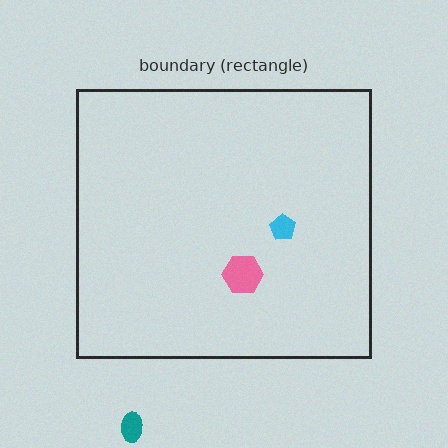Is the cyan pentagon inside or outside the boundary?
Inside.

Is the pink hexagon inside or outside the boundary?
Inside.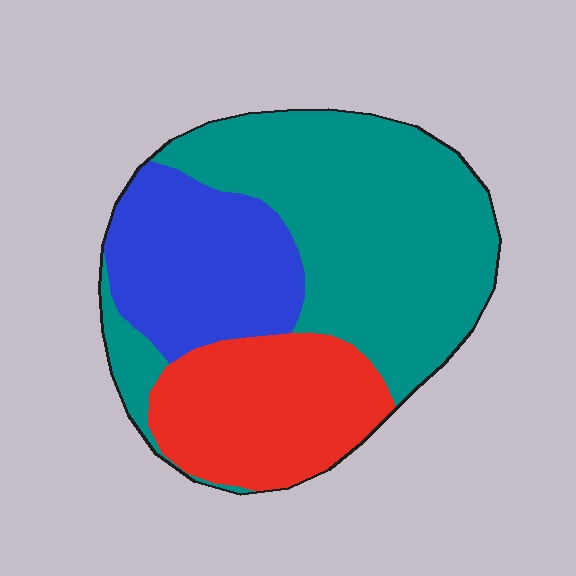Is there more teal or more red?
Teal.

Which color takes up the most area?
Teal, at roughly 50%.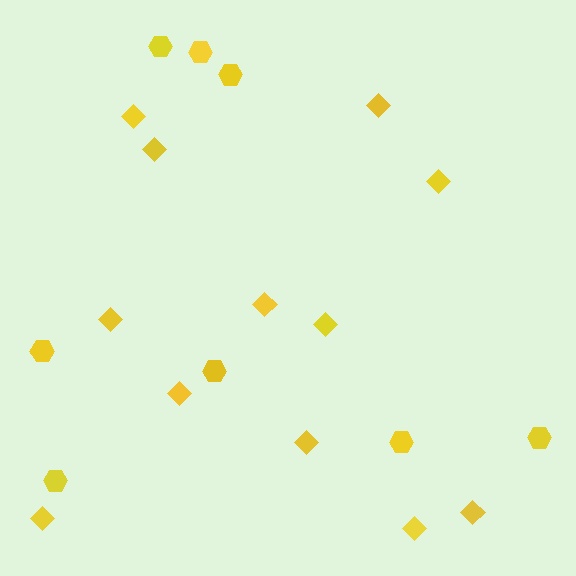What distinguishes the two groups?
There are 2 groups: one group of diamonds (12) and one group of hexagons (8).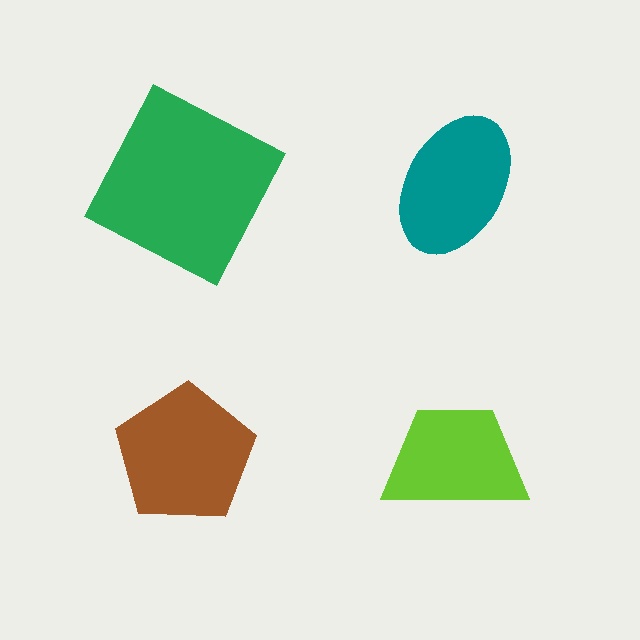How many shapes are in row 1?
2 shapes.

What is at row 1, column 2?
A teal ellipse.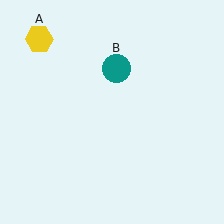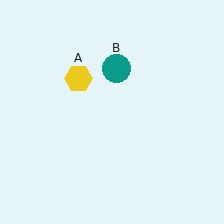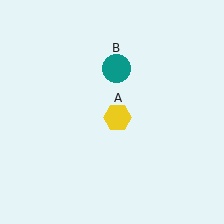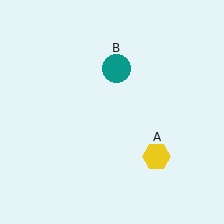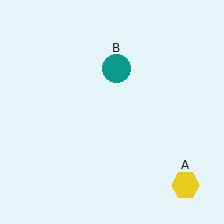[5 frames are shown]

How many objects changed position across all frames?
1 object changed position: yellow hexagon (object A).